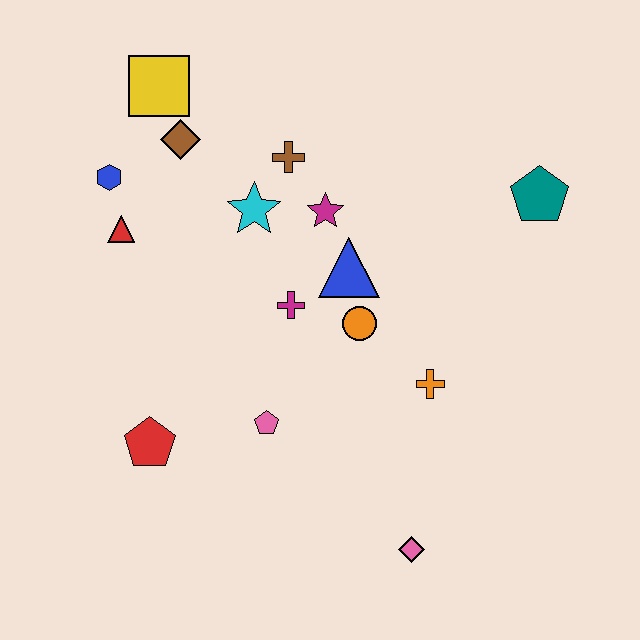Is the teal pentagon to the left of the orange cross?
No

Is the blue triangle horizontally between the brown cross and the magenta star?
No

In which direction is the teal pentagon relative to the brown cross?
The teal pentagon is to the right of the brown cross.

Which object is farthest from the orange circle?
The yellow square is farthest from the orange circle.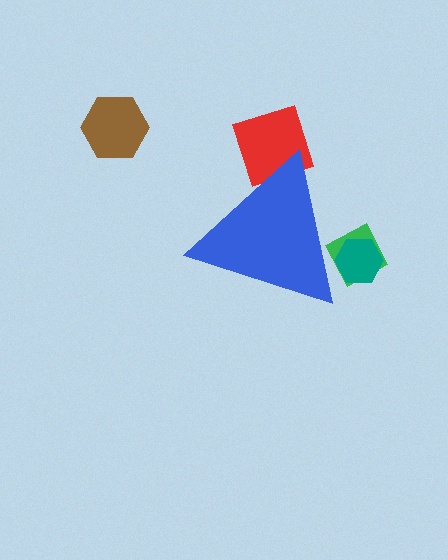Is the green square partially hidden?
Yes, the green square is partially hidden behind the blue triangle.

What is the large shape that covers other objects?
A blue triangle.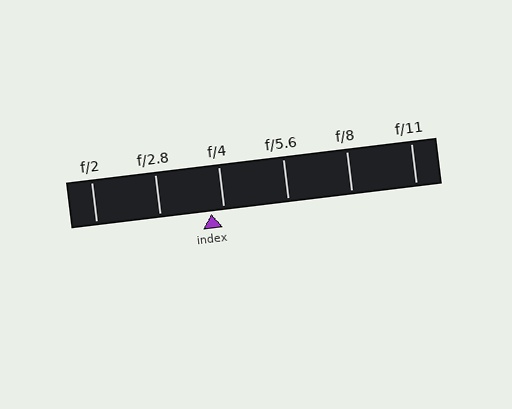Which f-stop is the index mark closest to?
The index mark is closest to f/4.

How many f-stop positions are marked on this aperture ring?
There are 6 f-stop positions marked.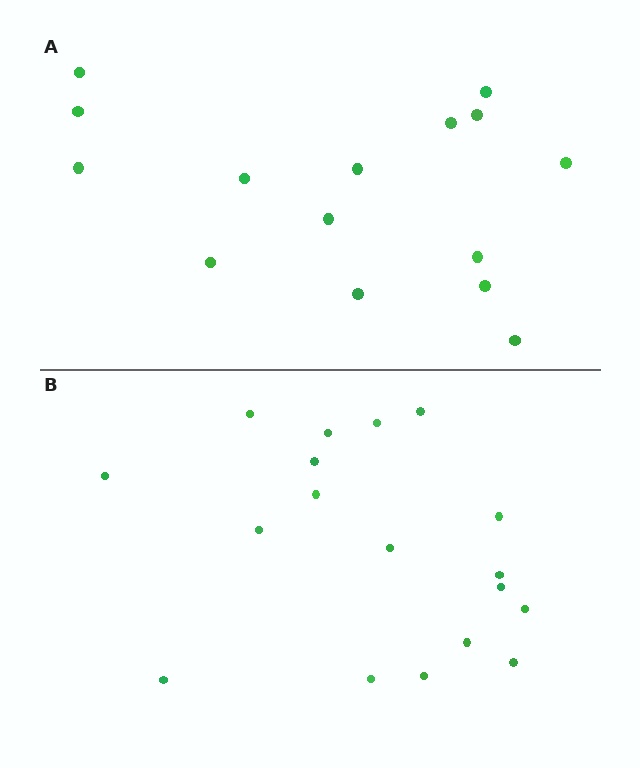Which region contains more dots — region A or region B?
Region B (the bottom region) has more dots.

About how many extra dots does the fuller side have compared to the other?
Region B has just a few more — roughly 2 or 3 more dots than region A.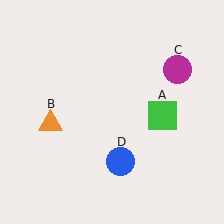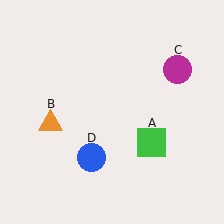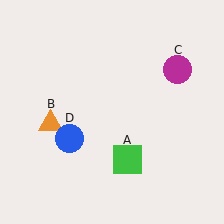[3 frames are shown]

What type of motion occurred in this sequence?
The green square (object A), blue circle (object D) rotated clockwise around the center of the scene.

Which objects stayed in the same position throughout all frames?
Orange triangle (object B) and magenta circle (object C) remained stationary.